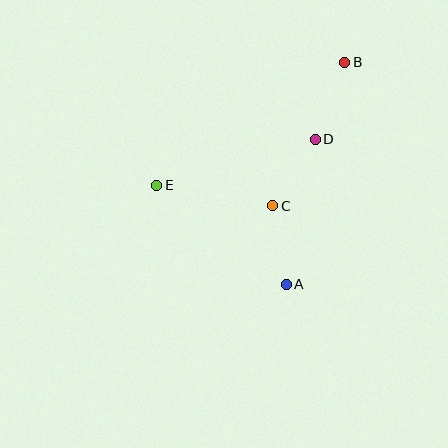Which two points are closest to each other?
Points C and D are closest to each other.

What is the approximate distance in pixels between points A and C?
The distance between A and C is approximately 80 pixels.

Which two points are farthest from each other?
Points A and B are farthest from each other.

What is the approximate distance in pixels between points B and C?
The distance between B and C is approximately 161 pixels.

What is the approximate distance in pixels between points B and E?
The distance between B and E is approximately 225 pixels.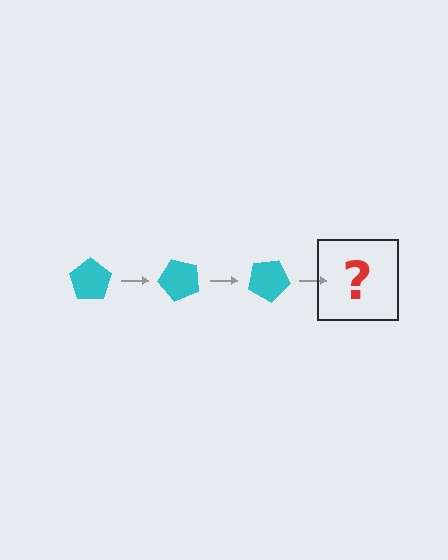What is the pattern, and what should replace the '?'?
The pattern is that the pentagon rotates 50 degrees each step. The '?' should be a cyan pentagon rotated 150 degrees.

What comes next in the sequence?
The next element should be a cyan pentagon rotated 150 degrees.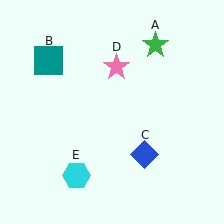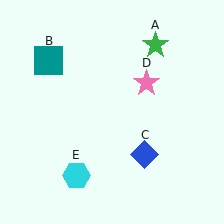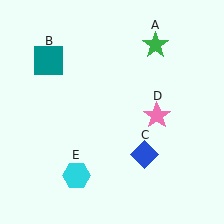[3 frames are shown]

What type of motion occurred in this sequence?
The pink star (object D) rotated clockwise around the center of the scene.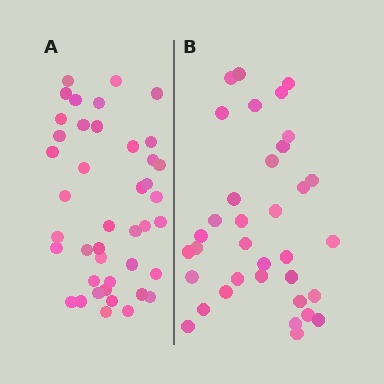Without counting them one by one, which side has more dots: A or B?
Region A (the left region) has more dots.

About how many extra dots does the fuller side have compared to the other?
Region A has roughly 8 or so more dots than region B.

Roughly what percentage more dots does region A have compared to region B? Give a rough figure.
About 20% more.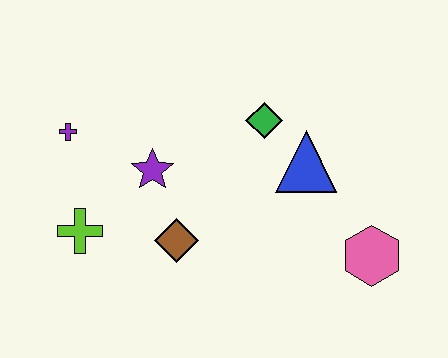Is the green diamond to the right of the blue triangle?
No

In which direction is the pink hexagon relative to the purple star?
The pink hexagon is to the right of the purple star.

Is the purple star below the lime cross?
No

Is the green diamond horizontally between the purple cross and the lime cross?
No